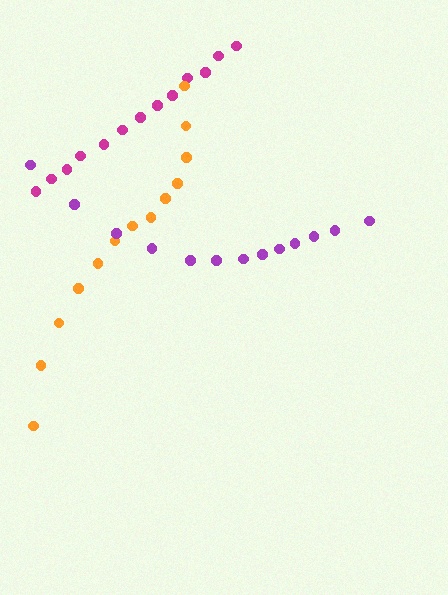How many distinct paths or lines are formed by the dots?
There are 3 distinct paths.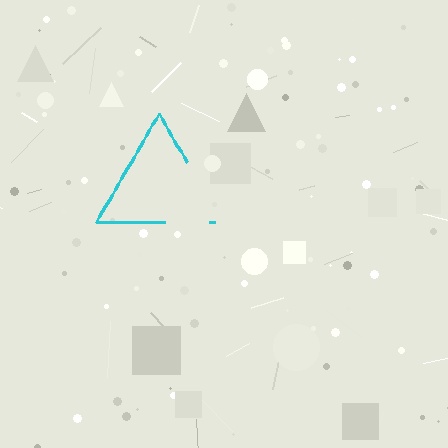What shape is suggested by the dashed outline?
The dashed outline suggests a triangle.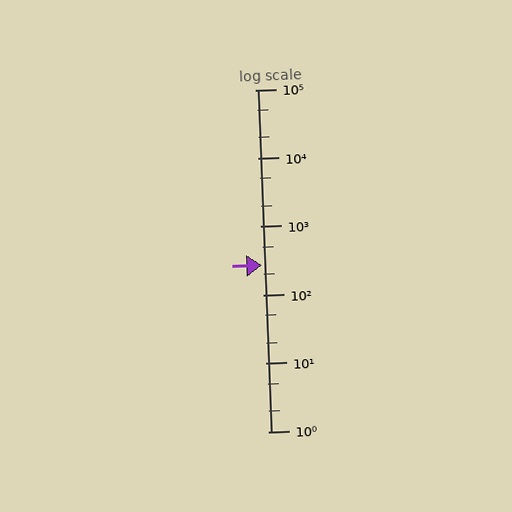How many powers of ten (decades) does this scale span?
The scale spans 5 decades, from 1 to 100000.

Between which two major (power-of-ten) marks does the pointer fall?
The pointer is between 100 and 1000.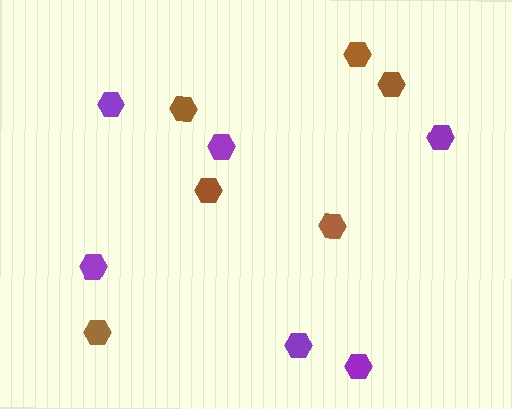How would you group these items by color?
There are 2 groups: one group of purple hexagons (6) and one group of brown hexagons (6).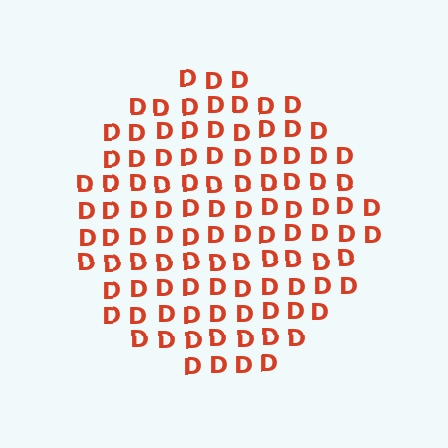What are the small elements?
The small elements are letter D's.